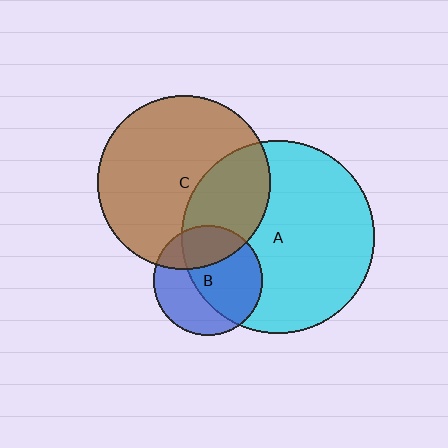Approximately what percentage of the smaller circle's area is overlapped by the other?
Approximately 30%.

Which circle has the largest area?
Circle A (cyan).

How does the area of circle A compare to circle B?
Approximately 3.1 times.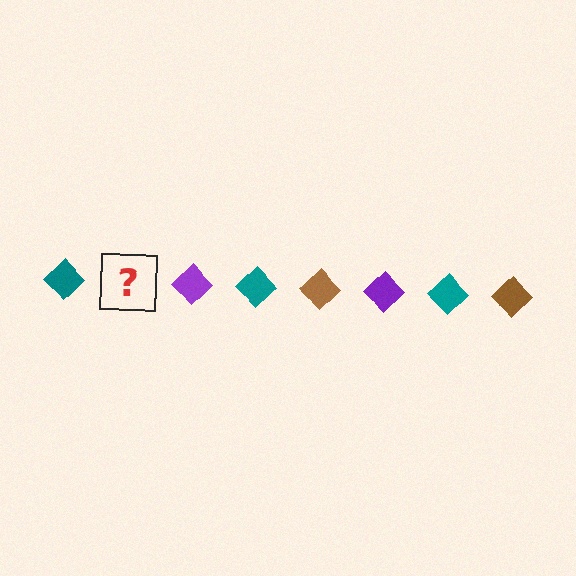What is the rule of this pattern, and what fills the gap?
The rule is that the pattern cycles through teal, brown, purple diamonds. The gap should be filled with a brown diamond.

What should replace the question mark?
The question mark should be replaced with a brown diamond.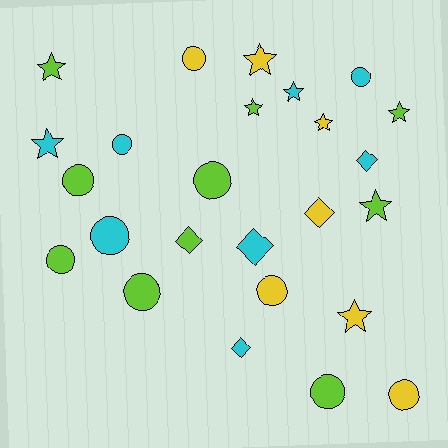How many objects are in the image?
There are 25 objects.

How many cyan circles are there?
There are 3 cyan circles.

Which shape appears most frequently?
Circle, with 11 objects.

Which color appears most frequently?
Lime, with 10 objects.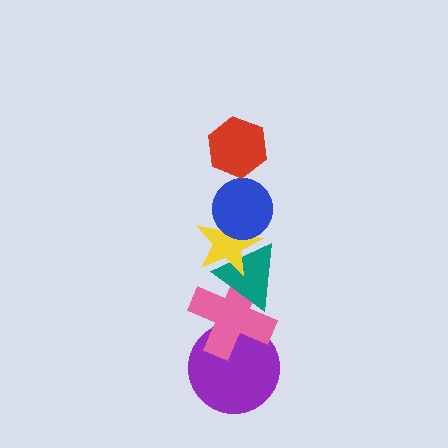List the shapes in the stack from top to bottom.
From top to bottom: the red hexagon, the blue circle, the yellow star, the teal triangle, the pink cross, the purple circle.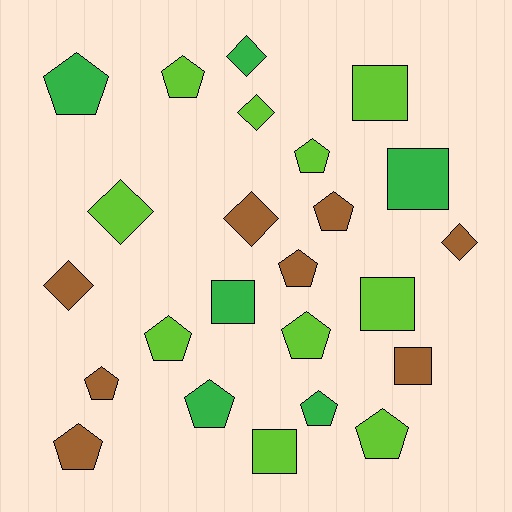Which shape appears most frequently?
Pentagon, with 12 objects.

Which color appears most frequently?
Lime, with 10 objects.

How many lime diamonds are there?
There are 2 lime diamonds.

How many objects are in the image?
There are 24 objects.